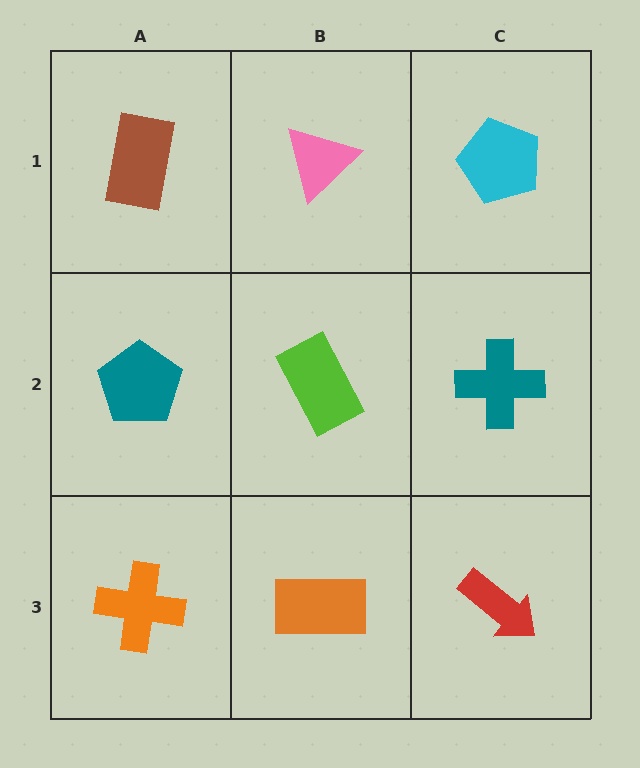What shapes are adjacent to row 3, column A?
A teal pentagon (row 2, column A), an orange rectangle (row 3, column B).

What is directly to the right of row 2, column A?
A lime rectangle.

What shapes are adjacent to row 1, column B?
A lime rectangle (row 2, column B), a brown rectangle (row 1, column A), a cyan pentagon (row 1, column C).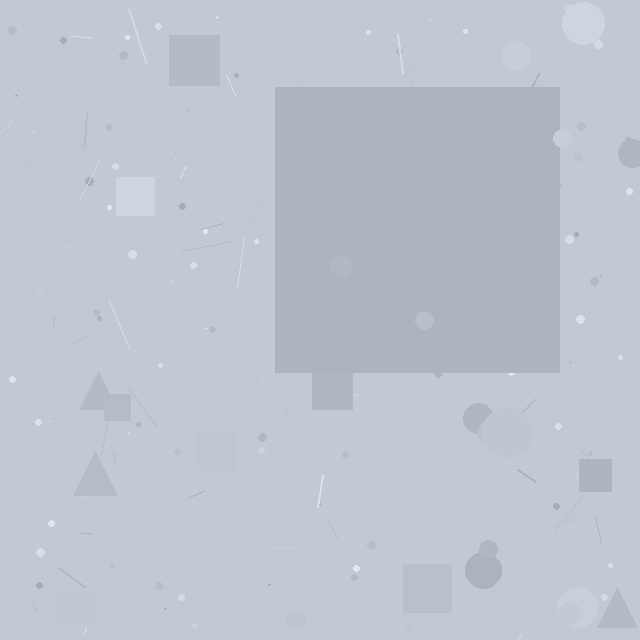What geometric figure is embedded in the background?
A square is embedded in the background.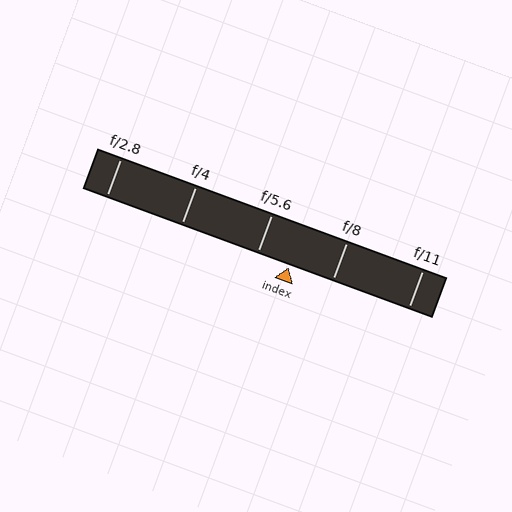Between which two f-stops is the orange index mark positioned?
The index mark is between f/5.6 and f/8.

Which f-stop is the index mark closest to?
The index mark is closest to f/5.6.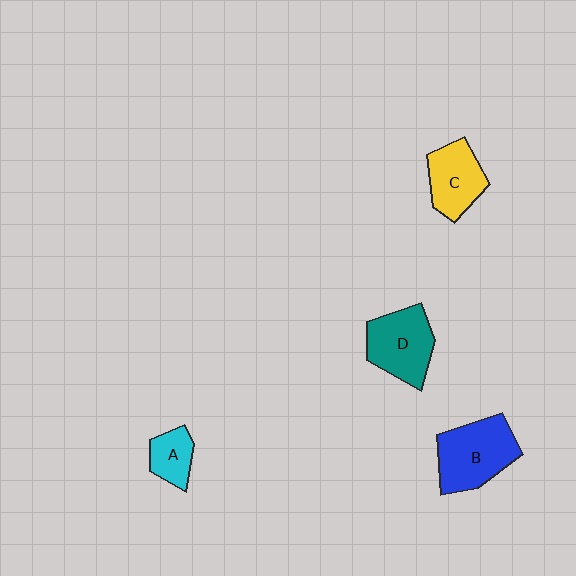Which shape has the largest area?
Shape B (blue).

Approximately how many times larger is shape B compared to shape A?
Approximately 2.2 times.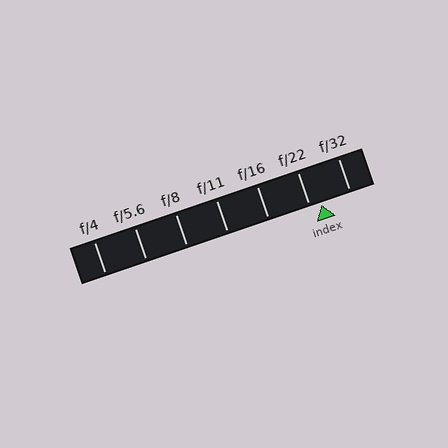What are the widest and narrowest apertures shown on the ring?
The widest aperture shown is f/4 and the narrowest is f/32.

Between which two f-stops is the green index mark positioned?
The index mark is between f/22 and f/32.